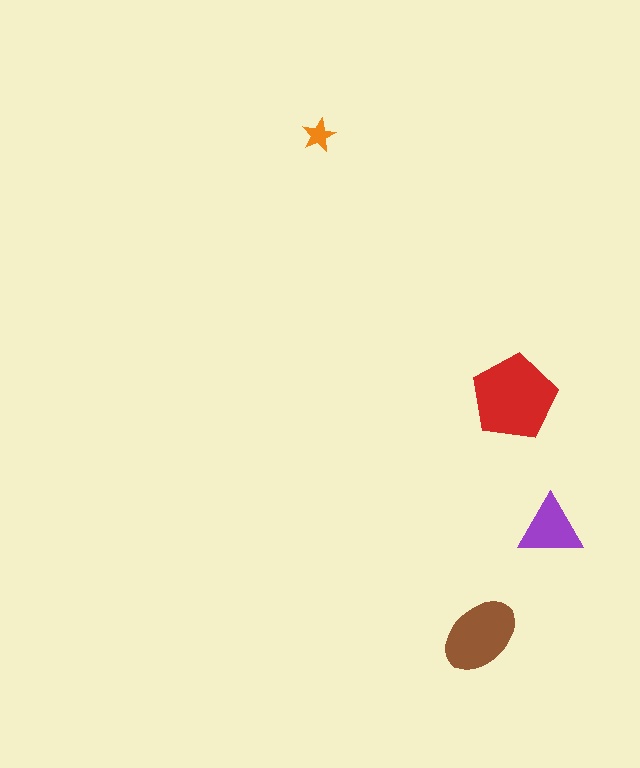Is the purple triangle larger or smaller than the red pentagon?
Smaller.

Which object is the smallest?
The orange star.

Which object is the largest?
The red pentagon.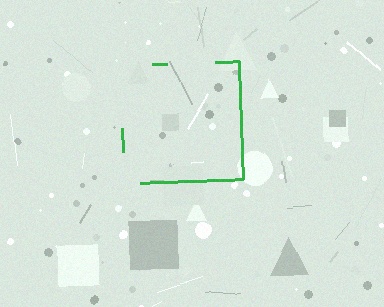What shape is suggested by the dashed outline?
The dashed outline suggests a square.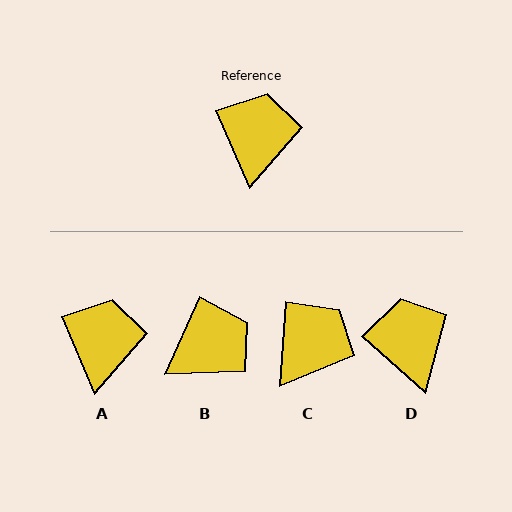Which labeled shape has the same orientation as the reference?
A.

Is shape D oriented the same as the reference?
No, it is off by about 25 degrees.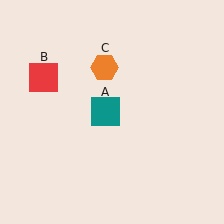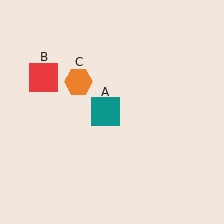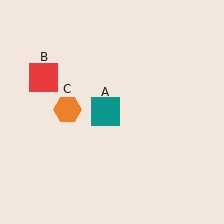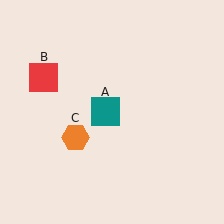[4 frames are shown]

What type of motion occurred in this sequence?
The orange hexagon (object C) rotated counterclockwise around the center of the scene.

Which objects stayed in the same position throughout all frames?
Teal square (object A) and red square (object B) remained stationary.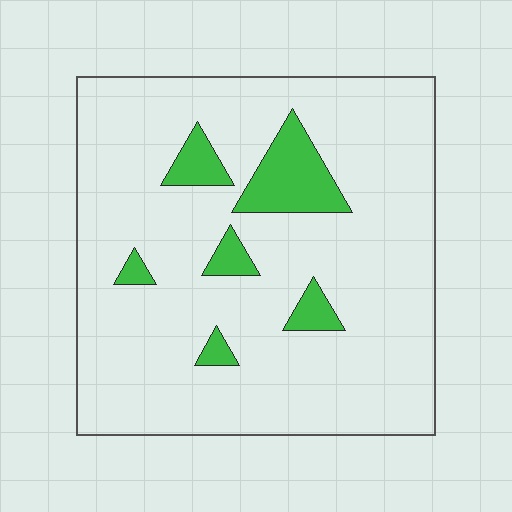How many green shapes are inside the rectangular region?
6.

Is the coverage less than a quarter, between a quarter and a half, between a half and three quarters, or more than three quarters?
Less than a quarter.